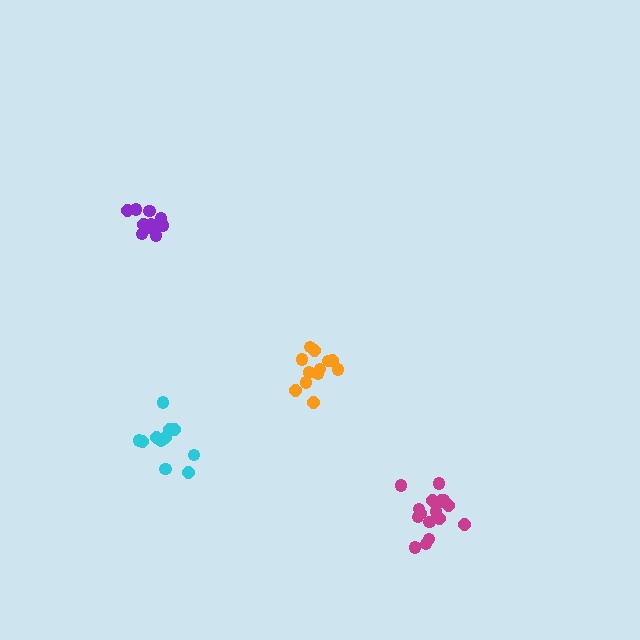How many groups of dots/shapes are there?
There are 4 groups.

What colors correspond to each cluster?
The clusters are colored: cyan, purple, orange, magenta.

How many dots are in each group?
Group 1: 11 dots, Group 2: 12 dots, Group 3: 12 dots, Group 4: 17 dots (52 total).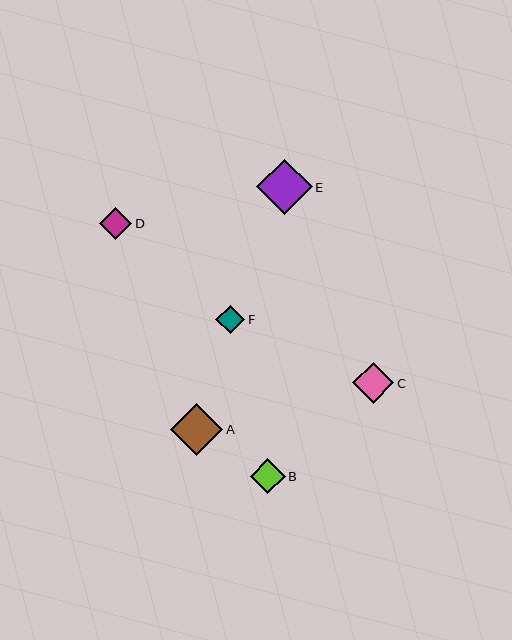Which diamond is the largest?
Diamond E is the largest with a size of approximately 55 pixels.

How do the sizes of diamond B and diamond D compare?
Diamond B and diamond D are approximately the same size.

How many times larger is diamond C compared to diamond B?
Diamond C is approximately 1.2 times the size of diamond B.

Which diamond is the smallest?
Diamond F is the smallest with a size of approximately 29 pixels.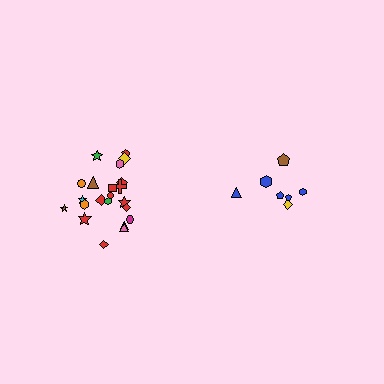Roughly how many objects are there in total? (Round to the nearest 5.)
Roughly 30 objects in total.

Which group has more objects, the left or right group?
The left group.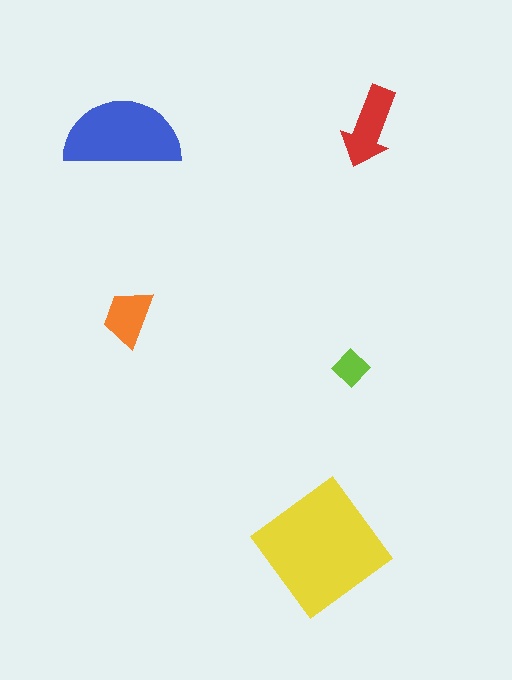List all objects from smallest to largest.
The lime diamond, the orange trapezoid, the red arrow, the blue semicircle, the yellow diamond.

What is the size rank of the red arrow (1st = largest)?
3rd.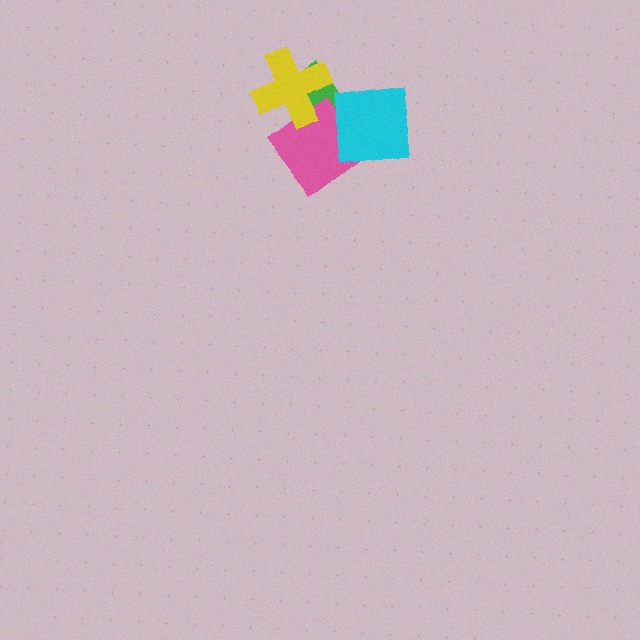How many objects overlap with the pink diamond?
3 objects overlap with the pink diamond.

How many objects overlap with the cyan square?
2 objects overlap with the cyan square.